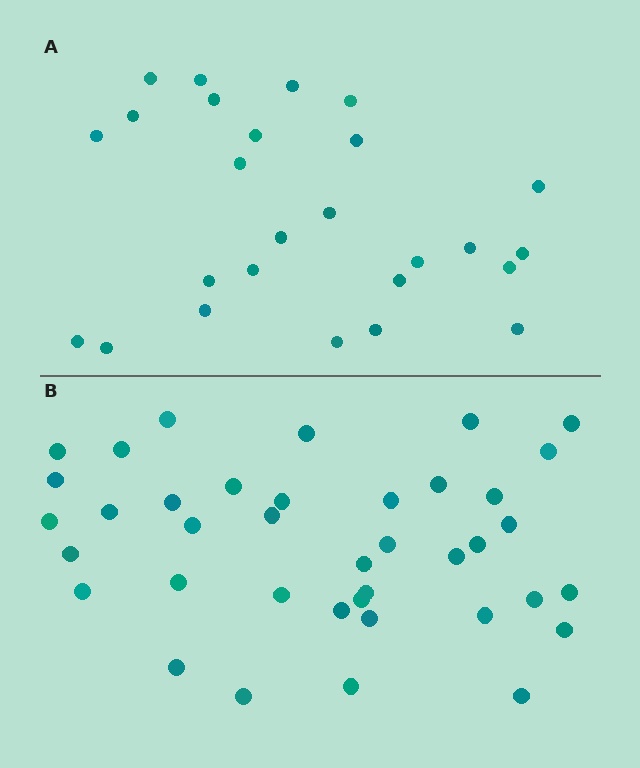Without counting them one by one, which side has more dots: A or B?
Region B (the bottom region) has more dots.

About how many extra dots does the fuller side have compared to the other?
Region B has approximately 15 more dots than region A.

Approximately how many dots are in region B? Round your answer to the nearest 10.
About 40 dots. (The exact count is 39, which rounds to 40.)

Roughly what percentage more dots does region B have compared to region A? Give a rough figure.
About 50% more.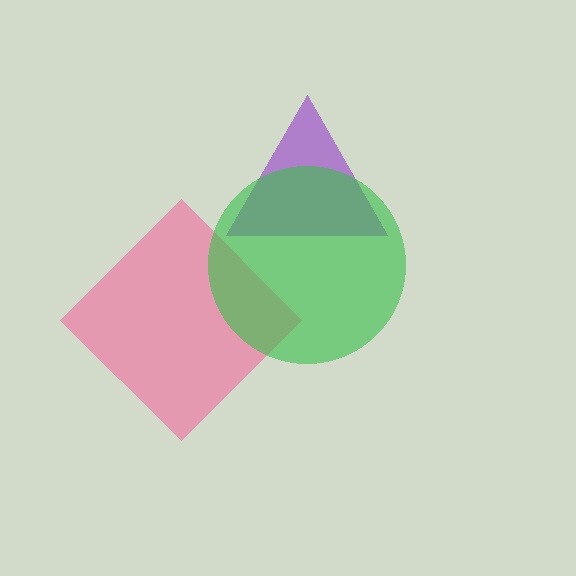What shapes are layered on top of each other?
The layered shapes are: a purple triangle, a pink diamond, a green circle.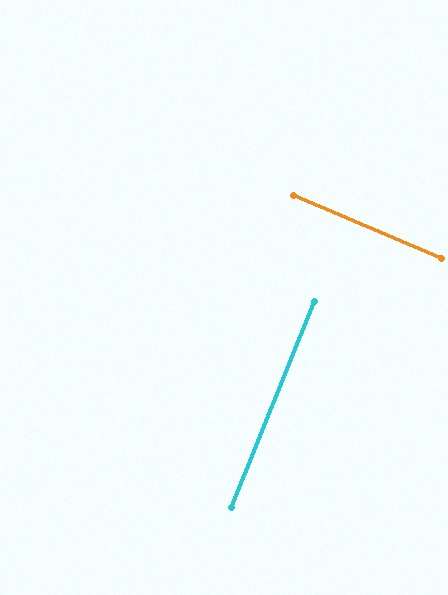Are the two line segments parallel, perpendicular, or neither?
Perpendicular — they meet at approximately 89°.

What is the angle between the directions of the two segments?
Approximately 89 degrees.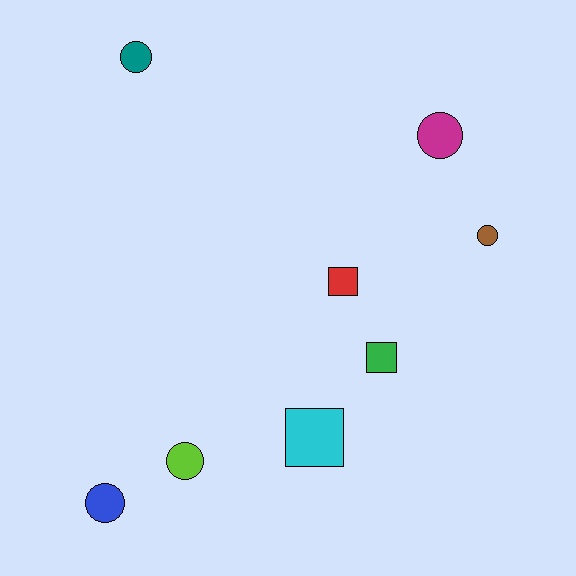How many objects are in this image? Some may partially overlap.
There are 8 objects.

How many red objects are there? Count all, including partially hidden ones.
There is 1 red object.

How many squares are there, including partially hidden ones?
There are 3 squares.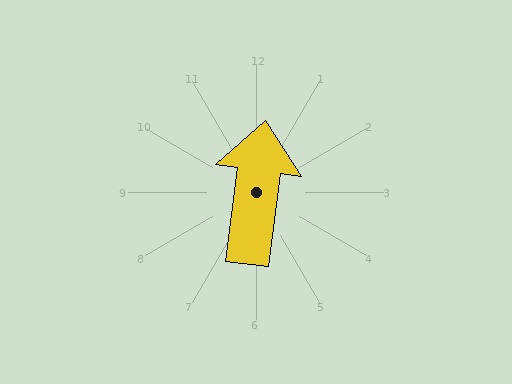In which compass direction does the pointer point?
North.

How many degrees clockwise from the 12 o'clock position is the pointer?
Approximately 7 degrees.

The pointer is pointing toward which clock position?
Roughly 12 o'clock.